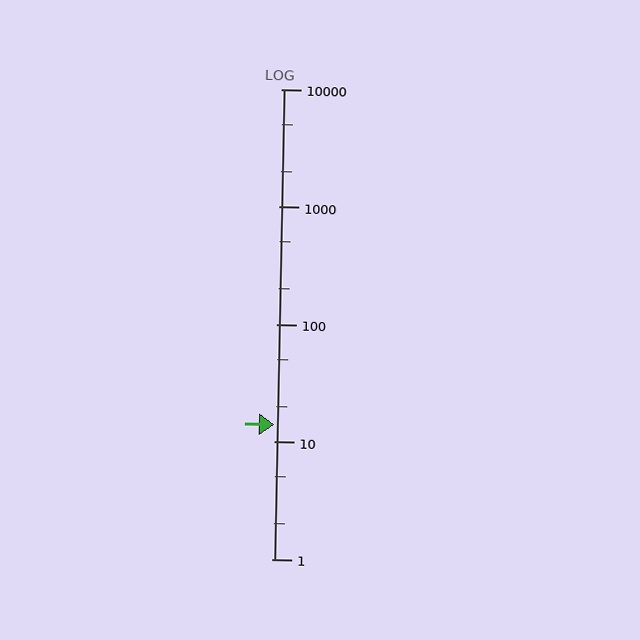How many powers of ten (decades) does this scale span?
The scale spans 4 decades, from 1 to 10000.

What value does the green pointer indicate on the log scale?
The pointer indicates approximately 14.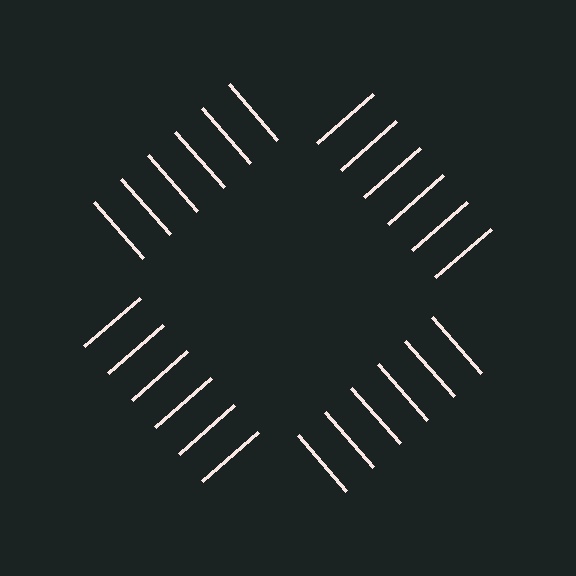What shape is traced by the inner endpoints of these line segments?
An illusory square — the line segments terminate on its edges but no continuous stroke is drawn.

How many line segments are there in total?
24 — 6 along each of the 4 edges.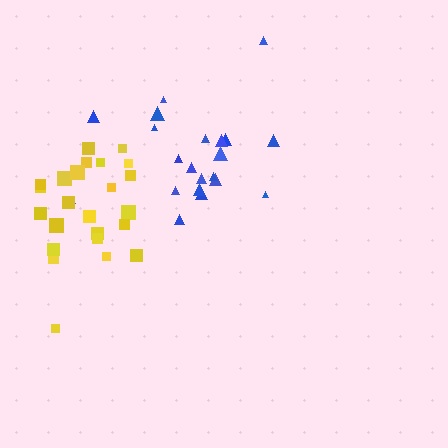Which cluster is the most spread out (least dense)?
Yellow.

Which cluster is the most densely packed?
Blue.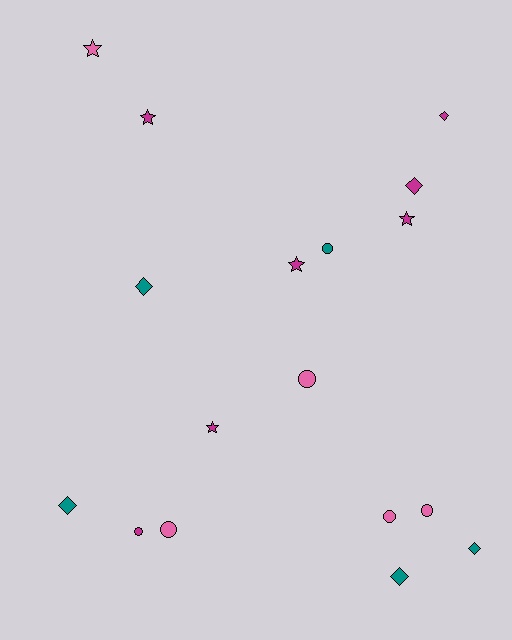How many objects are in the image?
There are 17 objects.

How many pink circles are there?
There are 4 pink circles.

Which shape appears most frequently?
Circle, with 6 objects.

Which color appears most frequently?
Magenta, with 7 objects.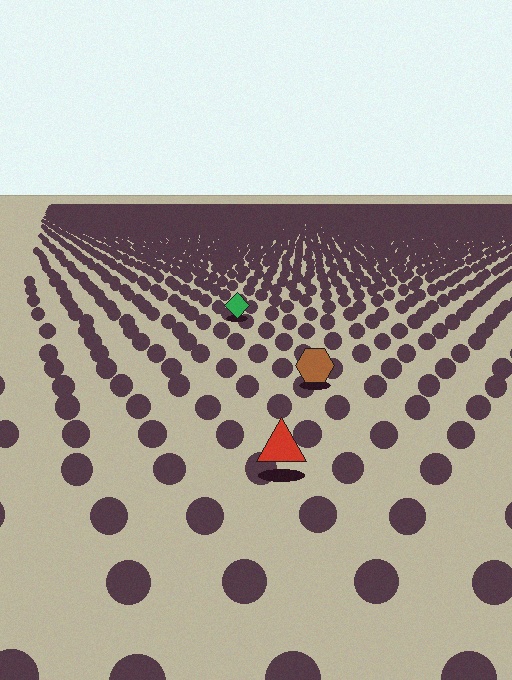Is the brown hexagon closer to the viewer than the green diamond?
Yes. The brown hexagon is closer — you can tell from the texture gradient: the ground texture is coarser near it.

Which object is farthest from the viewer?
The green diamond is farthest from the viewer. It appears smaller and the ground texture around it is denser.